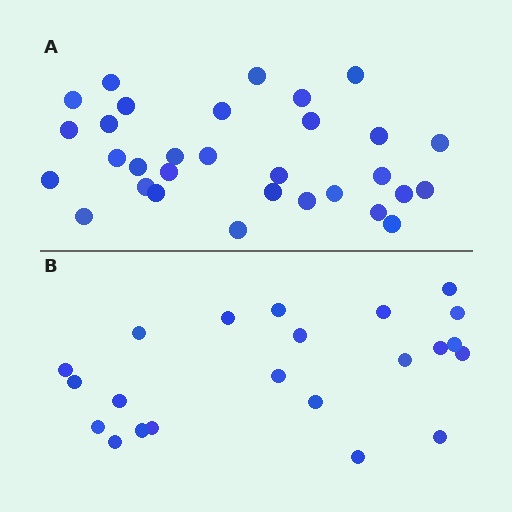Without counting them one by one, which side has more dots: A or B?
Region A (the top region) has more dots.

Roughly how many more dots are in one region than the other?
Region A has roughly 8 or so more dots than region B.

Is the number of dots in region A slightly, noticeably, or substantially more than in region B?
Region A has noticeably more, but not dramatically so. The ratio is roughly 1.4 to 1.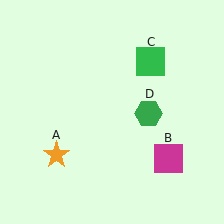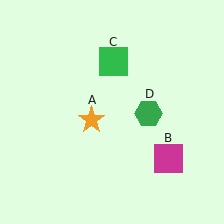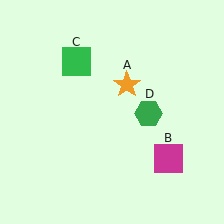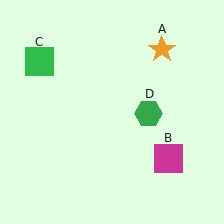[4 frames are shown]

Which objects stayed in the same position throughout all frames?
Magenta square (object B) and green hexagon (object D) remained stationary.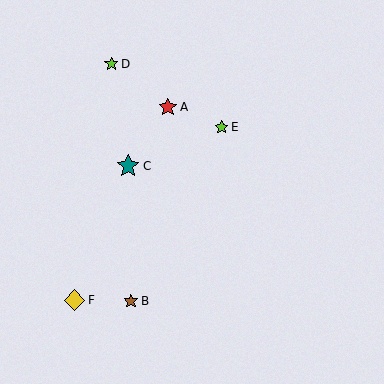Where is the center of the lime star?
The center of the lime star is at (222, 127).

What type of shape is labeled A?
Shape A is a red star.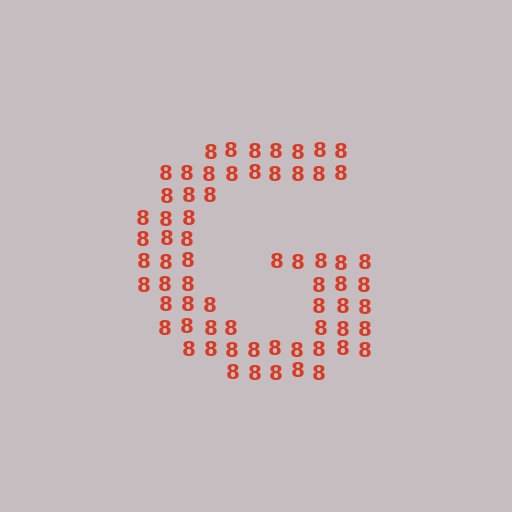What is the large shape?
The large shape is the letter G.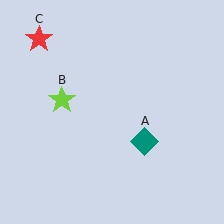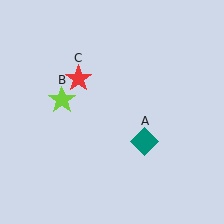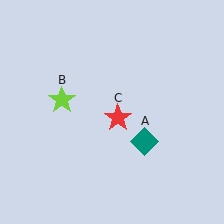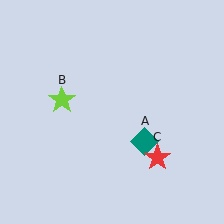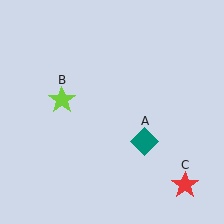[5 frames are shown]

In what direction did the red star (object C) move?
The red star (object C) moved down and to the right.